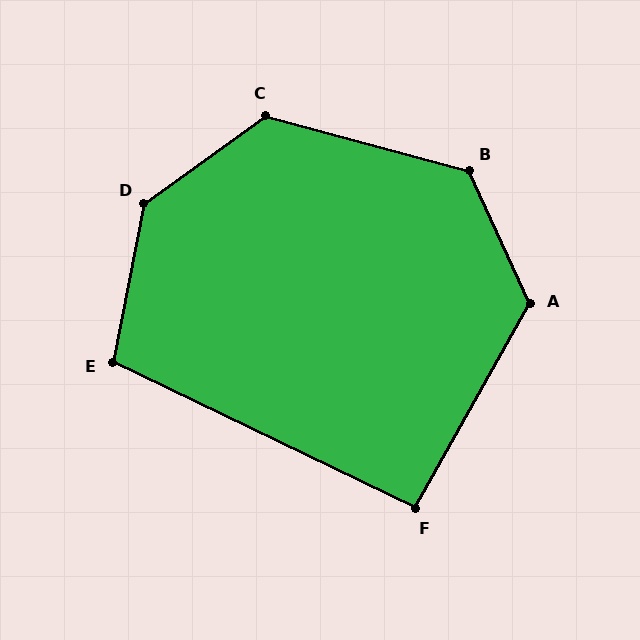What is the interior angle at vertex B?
Approximately 130 degrees (obtuse).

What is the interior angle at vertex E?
Approximately 105 degrees (obtuse).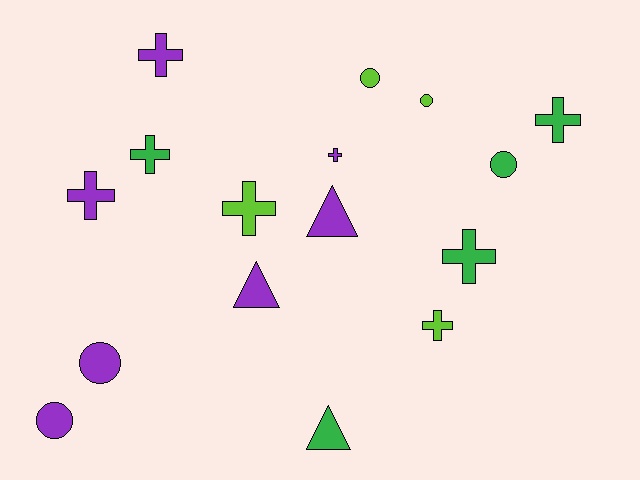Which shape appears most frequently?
Cross, with 8 objects.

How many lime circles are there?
There are 2 lime circles.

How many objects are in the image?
There are 16 objects.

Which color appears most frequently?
Purple, with 7 objects.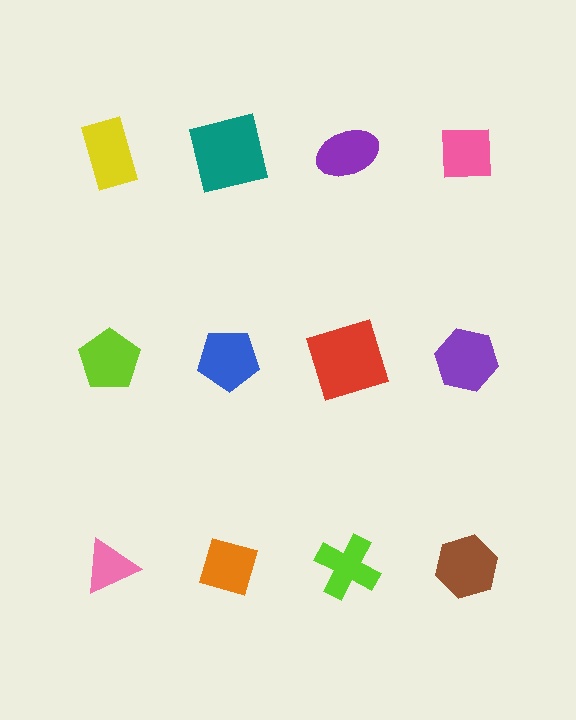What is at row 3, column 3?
A lime cross.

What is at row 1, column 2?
A teal square.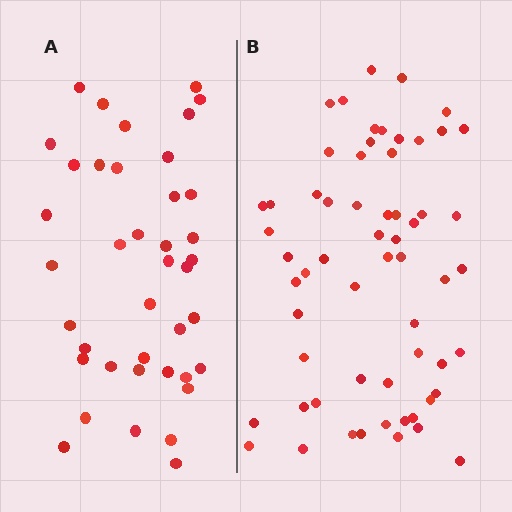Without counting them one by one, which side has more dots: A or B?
Region B (the right region) has more dots.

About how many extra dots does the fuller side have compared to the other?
Region B has approximately 20 more dots than region A.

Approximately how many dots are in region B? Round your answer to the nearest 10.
About 60 dots.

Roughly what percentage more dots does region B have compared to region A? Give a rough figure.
About 50% more.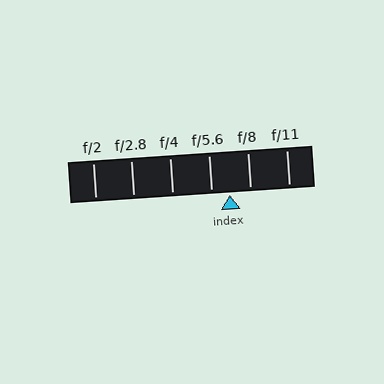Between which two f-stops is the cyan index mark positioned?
The index mark is between f/5.6 and f/8.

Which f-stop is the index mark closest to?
The index mark is closest to f/5.6.